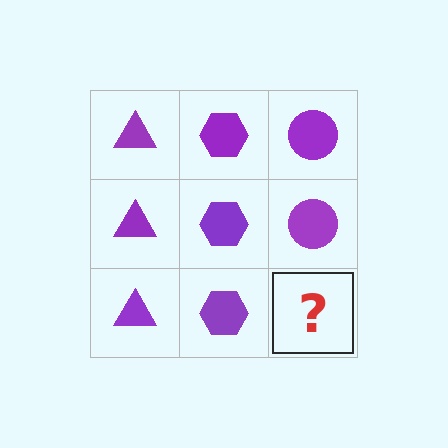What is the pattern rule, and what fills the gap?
The rule is that each column has a consistent shape. The gap should be filled with a purple circle.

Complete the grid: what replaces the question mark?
The question mark should be replaced with a purple circle.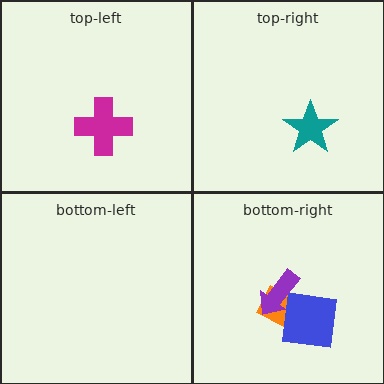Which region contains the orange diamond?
The bottom-right region.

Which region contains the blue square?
The bottom-right region.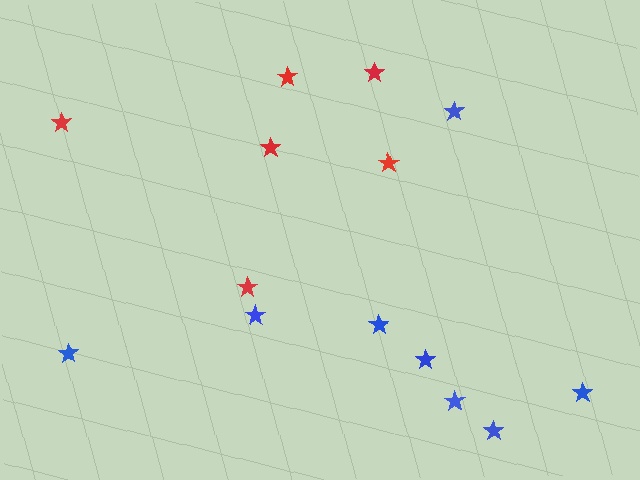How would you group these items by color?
There are 2 groups: one group of red stars (6) and one group of blue stars (8).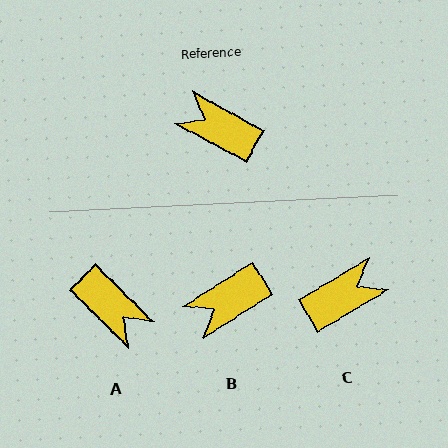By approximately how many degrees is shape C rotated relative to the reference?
Approximately 121 degrees clockwise.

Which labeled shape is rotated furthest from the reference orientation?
A, about 163 degrees away.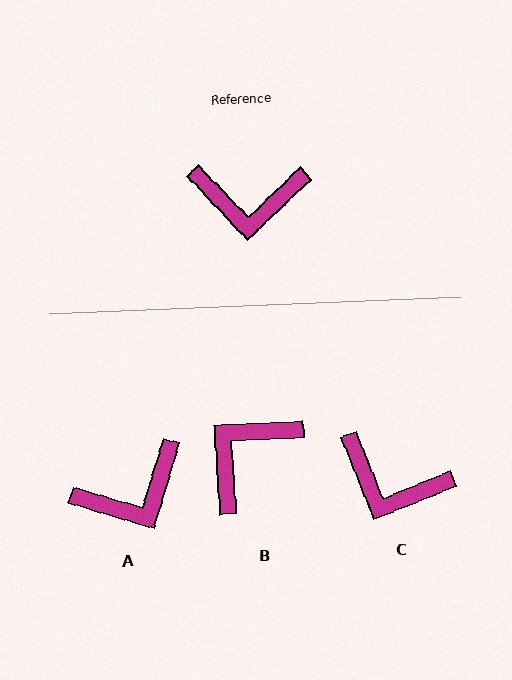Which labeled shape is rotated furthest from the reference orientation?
B, about 130 degrees away.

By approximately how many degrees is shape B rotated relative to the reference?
Approximately 130 degrees clockwise.